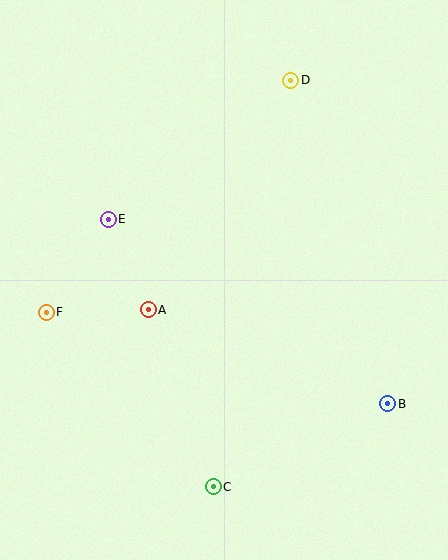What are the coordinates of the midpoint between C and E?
The midpoint between C and E is at (161, 353).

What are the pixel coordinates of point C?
Point C is at (213, 487).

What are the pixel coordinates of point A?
Point A is at (148, 310).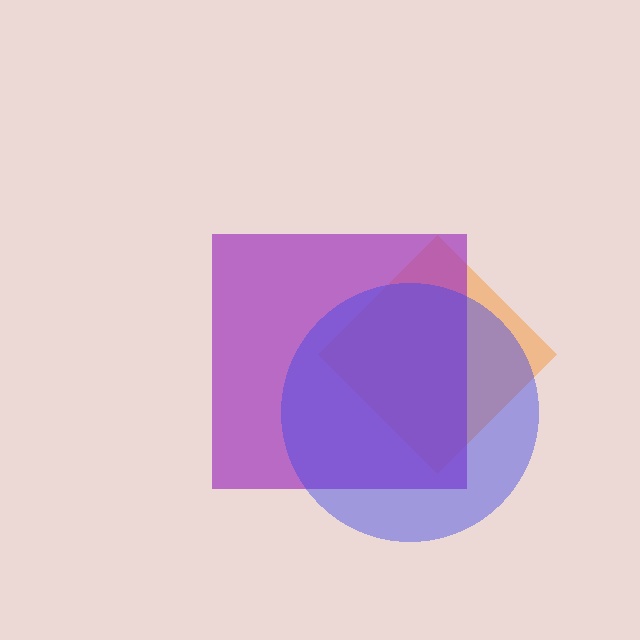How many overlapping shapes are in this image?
There are 3 overlapping shapes in the image.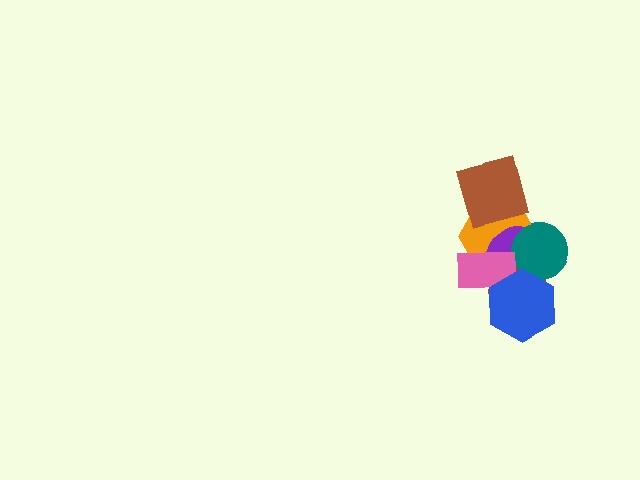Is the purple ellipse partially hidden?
Yes, it is partially covered by another shape.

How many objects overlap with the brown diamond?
2 objects overlap with the brown diamond.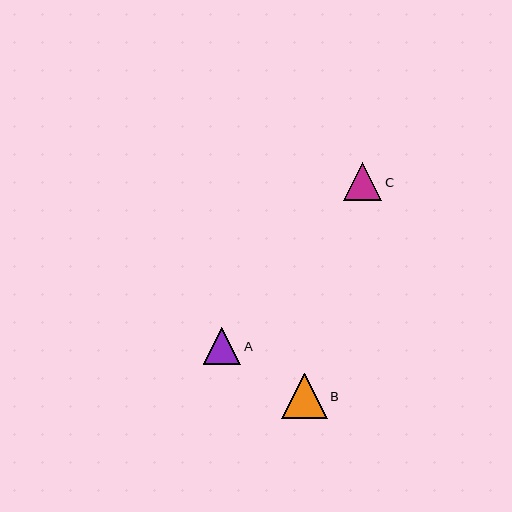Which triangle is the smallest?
Triangle A is the smallest with a size of approximately 37 pixels.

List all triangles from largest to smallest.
From largest to smallest: B, C, A.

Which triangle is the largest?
Triangle B is the largest with a size of approximately 46 pixels.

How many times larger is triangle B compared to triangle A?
Triangle B is approximately 1.2 times the size of triangle A.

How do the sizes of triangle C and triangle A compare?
Triangle C and triangle A are approximately the same size.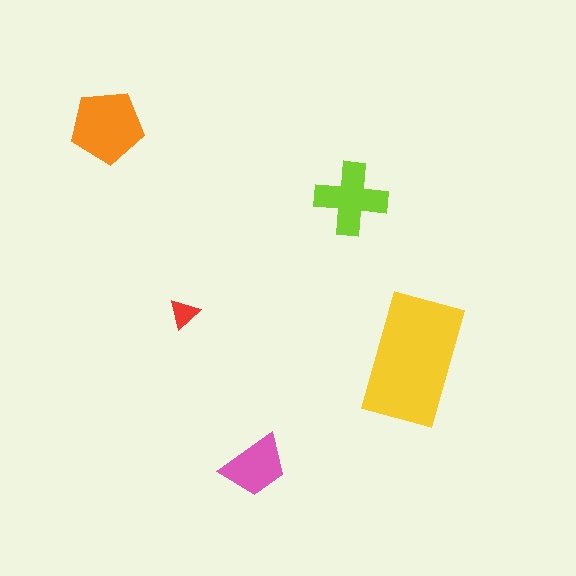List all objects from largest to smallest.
The yellow rectangle, the orange pentagon, the lime cross, the pink trapezoid, the red triangle.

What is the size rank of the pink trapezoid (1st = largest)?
4th.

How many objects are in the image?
There are 5 objects in the image.